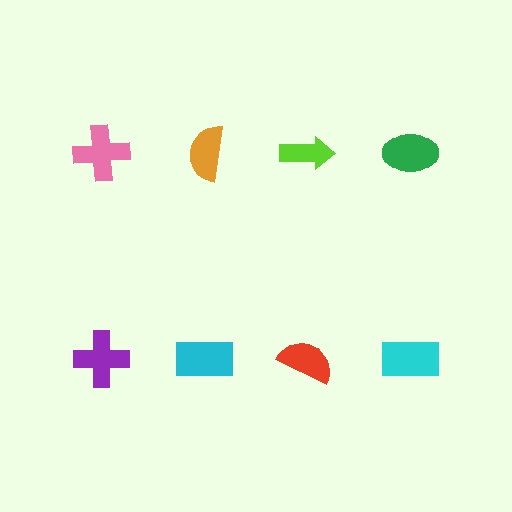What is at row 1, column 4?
A green ellipse.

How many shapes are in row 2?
4 shapes.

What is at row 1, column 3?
A lime arrow.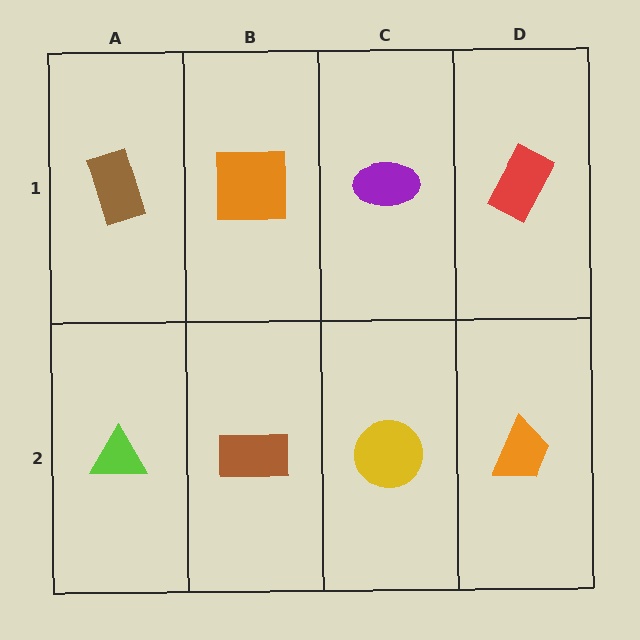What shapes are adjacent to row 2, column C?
A purple ellipse (row 1, column C), a brown rectangle (row 2, column B), an orange trapezoid (row 2, column D).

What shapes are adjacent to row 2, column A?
A brown rectangle (row 1, column A), a brown rectangle (row 2, column B).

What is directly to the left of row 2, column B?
A lime triangle.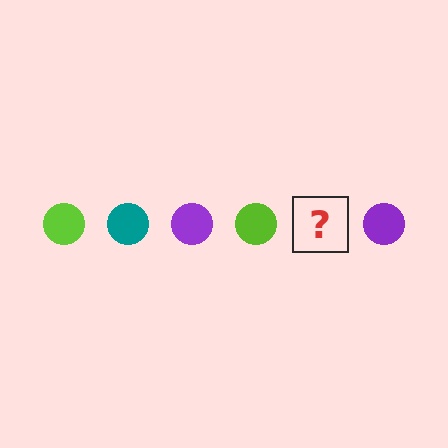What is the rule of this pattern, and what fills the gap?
The rule is that the pattern cycles through lime, teal, purple circles. The gap should be filled with a teal circle.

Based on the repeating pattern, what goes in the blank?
The blank should be a teal circle.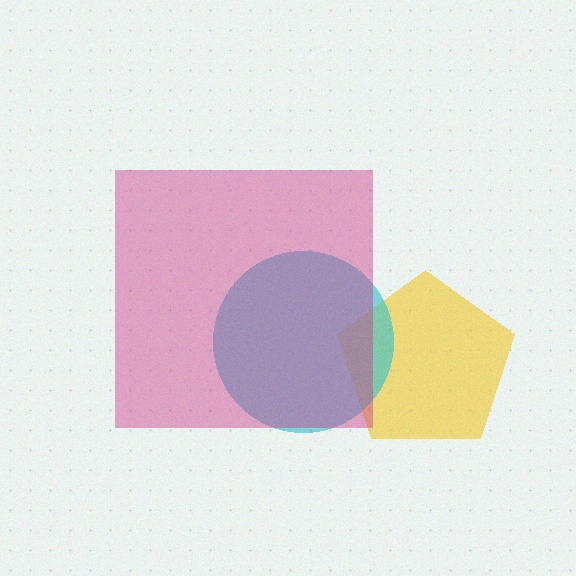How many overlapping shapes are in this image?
There are 3 overlapping shapes in the image.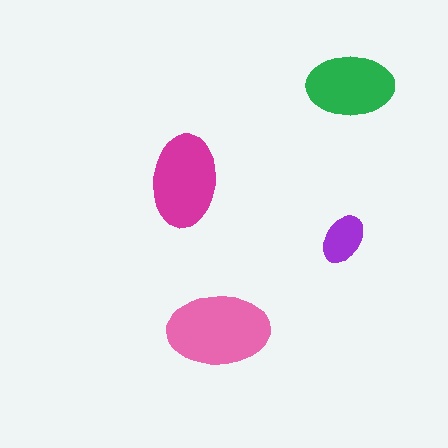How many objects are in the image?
There are 4 objects in the image.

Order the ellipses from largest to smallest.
the pink one, the magenta one, the green one, the purple one.